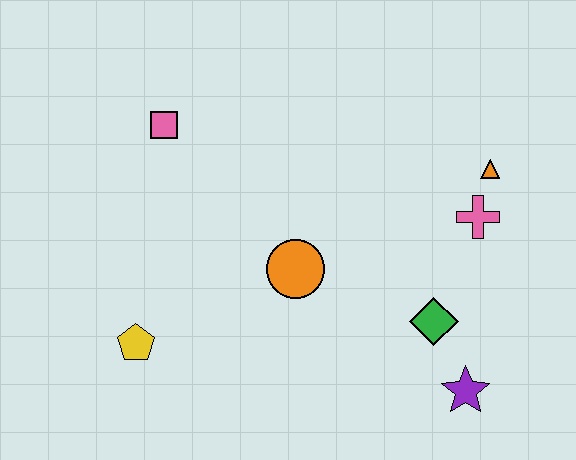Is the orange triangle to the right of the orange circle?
Yes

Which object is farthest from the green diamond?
The pink square is farthest from the green diamond.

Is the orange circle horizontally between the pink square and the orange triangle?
Yes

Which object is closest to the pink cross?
The orange triangle is closest to the pink cross.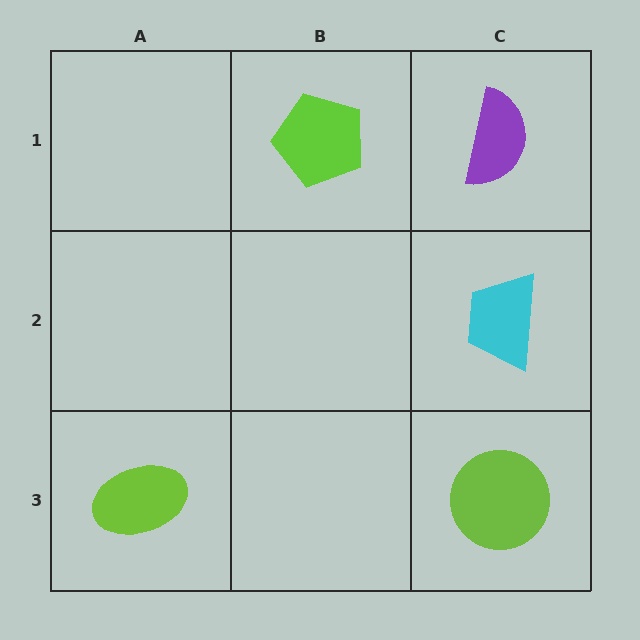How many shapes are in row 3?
2 shapes.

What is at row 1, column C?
A purple semicircle.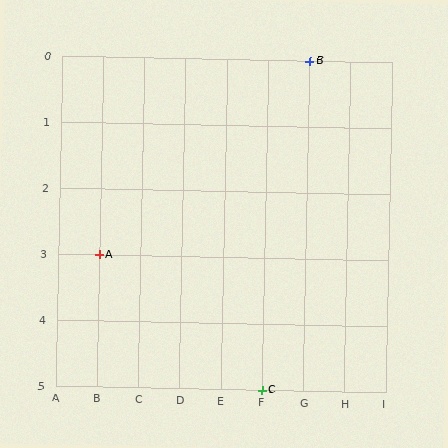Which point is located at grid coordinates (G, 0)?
Point B is at (G, 0).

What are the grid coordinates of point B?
Point B is at grid coordinates (G, 0).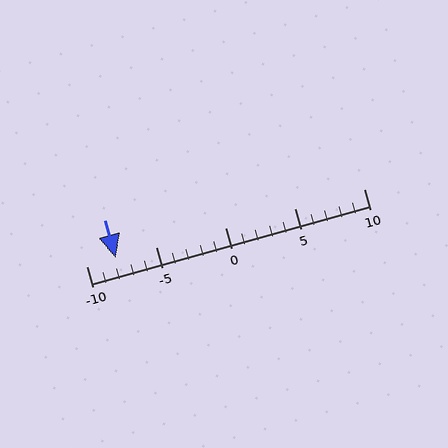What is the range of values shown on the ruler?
The ruler shows values from -10 to 10.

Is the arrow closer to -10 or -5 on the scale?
The arrow is closer to -10.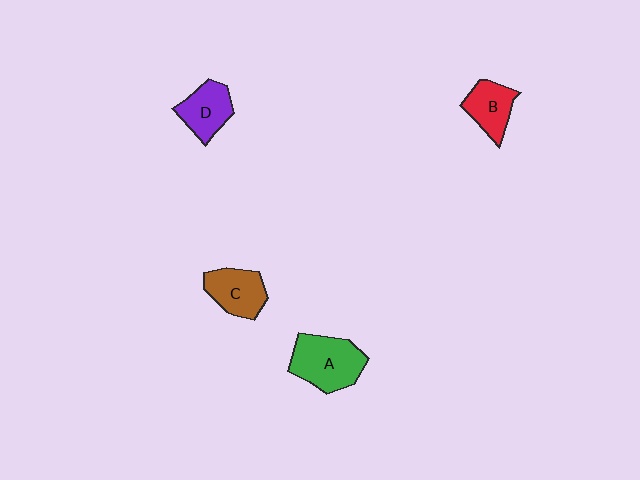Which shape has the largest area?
Shape A (green).